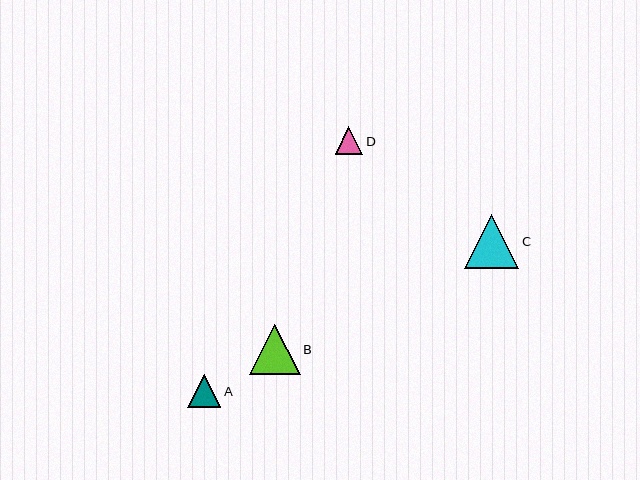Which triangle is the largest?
Triangle C is the largest with a size of approximately 54 pixels.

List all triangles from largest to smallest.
From largest to smallest: C, B, A, D.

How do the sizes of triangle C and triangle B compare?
Triangle C and triangle B are approximately the same size.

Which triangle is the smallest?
Triangle D is the smallest with a size of approximately 28 pixels.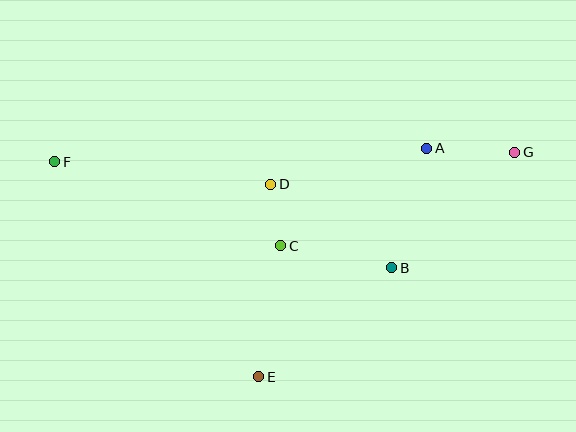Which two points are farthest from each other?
Points F and G are farthest from each other.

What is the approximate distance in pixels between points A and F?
The distance between A and F is approximately 372 pixels.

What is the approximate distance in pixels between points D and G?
The distance between D and G is approximately 246 pixels.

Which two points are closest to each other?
Points C and D are closest to each other.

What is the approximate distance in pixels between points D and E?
The distance between D and E is approximately 193 pixels.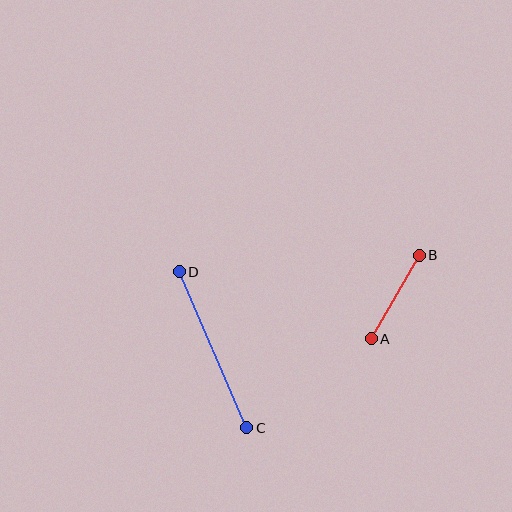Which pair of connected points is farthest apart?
Points C and D are farthest apart.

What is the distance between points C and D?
The distance is approximately 170 pixels.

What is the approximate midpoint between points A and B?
The midpoint is at approximately (395, 297) pixels.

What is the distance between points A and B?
The distance is approximately 97 pixels.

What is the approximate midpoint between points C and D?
The midpoint is at approximately (213, 350) pixels.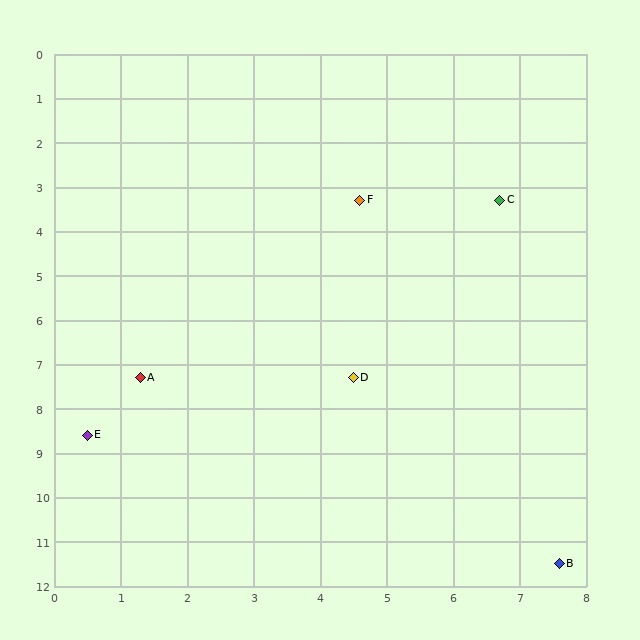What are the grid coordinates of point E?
Point E is at approximately (0.5, 8.6).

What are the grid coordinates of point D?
Point D is at approximately (4.5, 7.3).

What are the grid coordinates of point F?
Point F is at approximately (4.6, 3.3).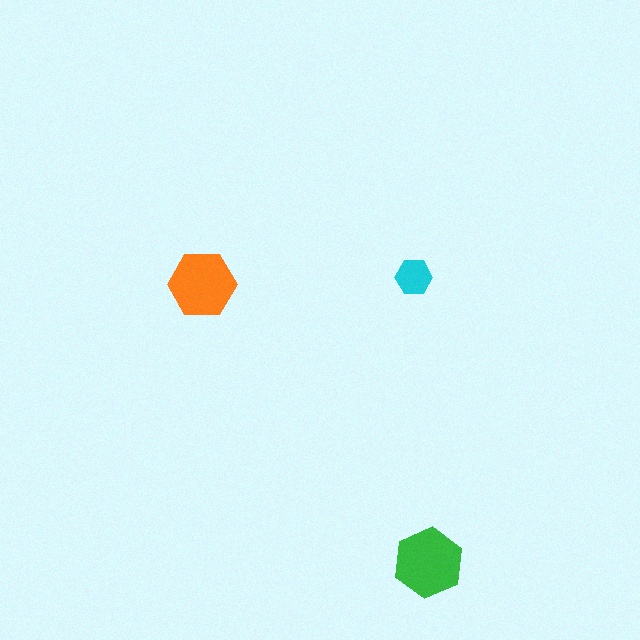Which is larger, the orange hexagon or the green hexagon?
The green one.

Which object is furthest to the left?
The orange hexagon is leftmost.